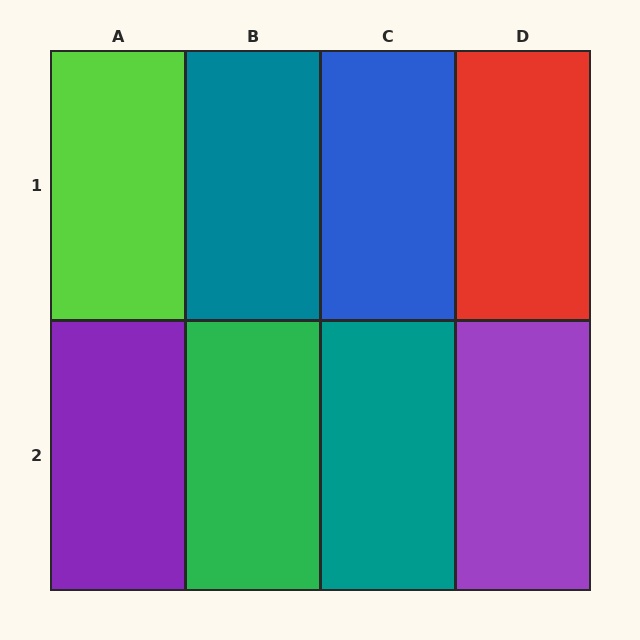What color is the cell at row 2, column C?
Teal.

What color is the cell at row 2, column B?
Green.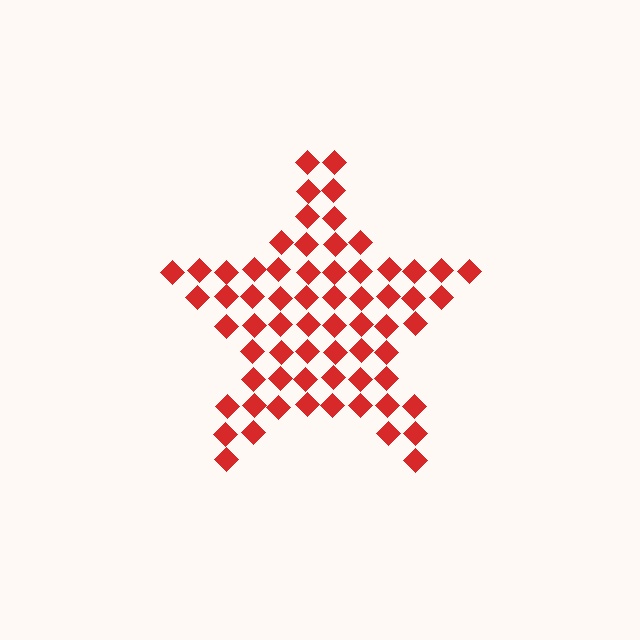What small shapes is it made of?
It is made of small diamonds.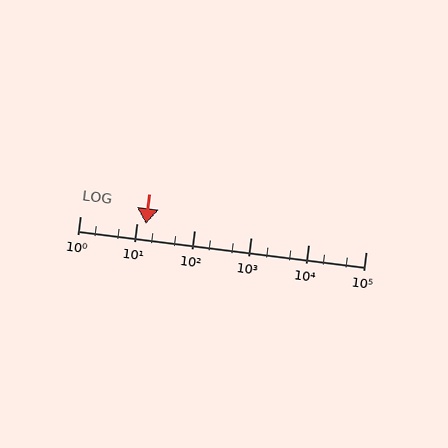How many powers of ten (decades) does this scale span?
The scale spans 5 decades, from 1 to 100000.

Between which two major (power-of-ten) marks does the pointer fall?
The pointer is between 10 and 100.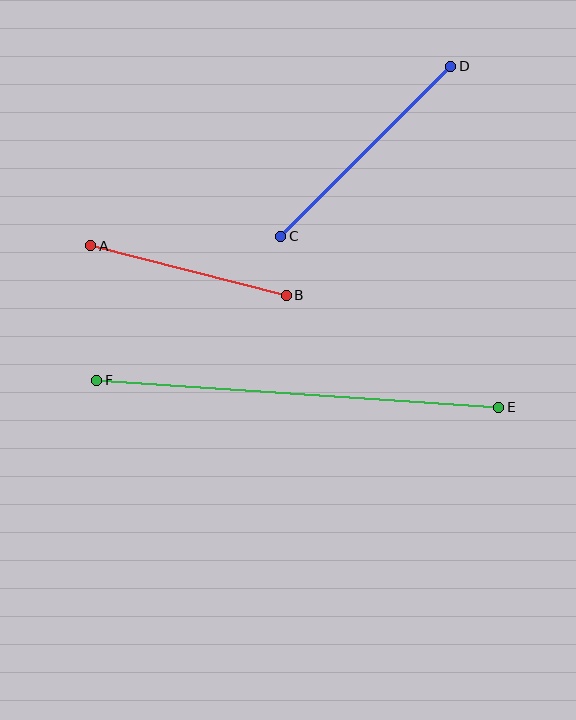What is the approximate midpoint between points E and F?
The midpoint is at approximately (298, 394) pixels.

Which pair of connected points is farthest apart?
Points E and F are farthest apart.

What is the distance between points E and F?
The distance is approximately 403 pixels.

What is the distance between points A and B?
The distance is approximately 202 pixels.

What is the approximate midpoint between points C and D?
The midpoint is at approximately (366, 151) pixels.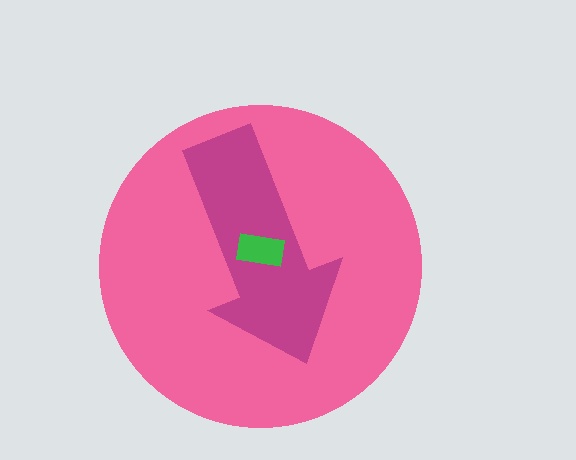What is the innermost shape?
The green rectangle.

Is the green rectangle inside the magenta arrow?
Yes.